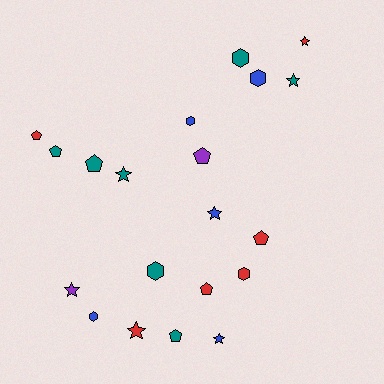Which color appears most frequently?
Teal, with 7 objects.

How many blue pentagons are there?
There are no blue pentagons.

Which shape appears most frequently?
Pentagon, with 7 objects.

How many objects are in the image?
There are 20 objects.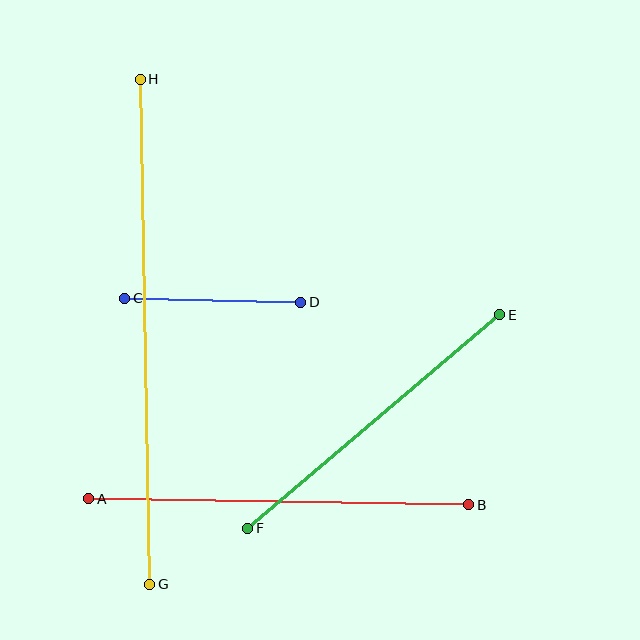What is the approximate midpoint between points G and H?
The midpoint is at approximately (145, 332) pixels.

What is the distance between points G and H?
The distance is approximately 505 pixels.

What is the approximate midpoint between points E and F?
The midpoint is at approximately (374, 421) pixels.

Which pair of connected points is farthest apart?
Points G and H are farthest apart.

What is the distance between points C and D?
The distance is approximately 176 pixels.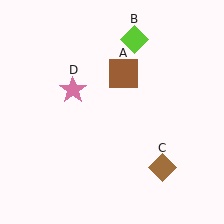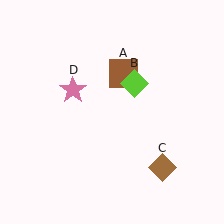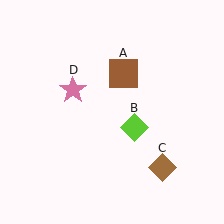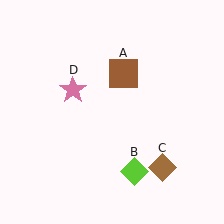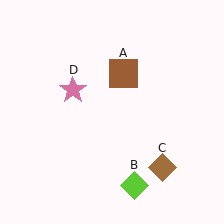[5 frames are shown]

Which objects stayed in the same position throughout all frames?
Brown square (object A) and brown diamond (object C) and pink star (object D) remained stationary.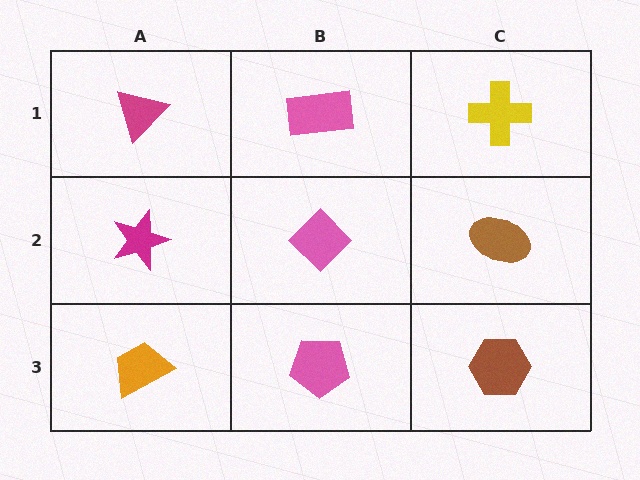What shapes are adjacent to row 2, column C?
A yellow cross (row 1, column C), a brown hexagon (row 3, column C), a pink diamond (row 2, column B).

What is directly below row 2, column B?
A pink pentagon.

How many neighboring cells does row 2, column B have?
4.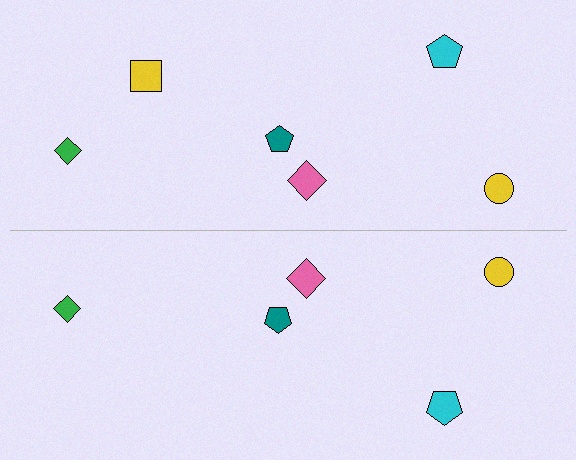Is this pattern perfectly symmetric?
No, the pattern is not perfectly symmetric. A yellow square is missing from the bottom side.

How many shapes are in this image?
There are 11 shapes in this image.